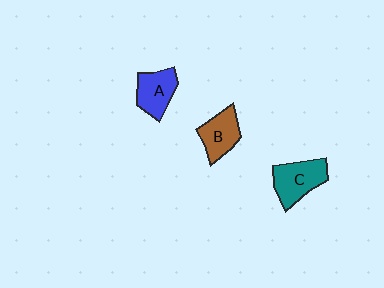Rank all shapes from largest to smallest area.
From largest to smallest: C (teal), B (brown), A (blue).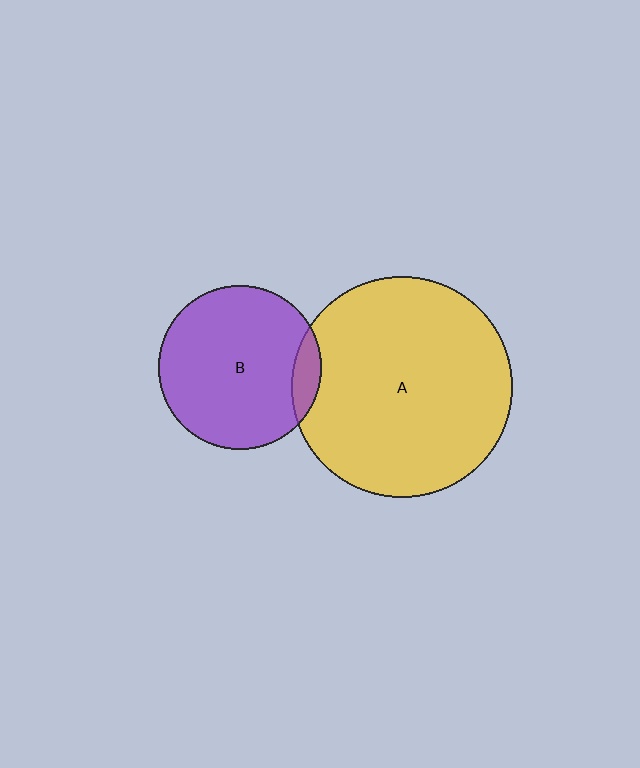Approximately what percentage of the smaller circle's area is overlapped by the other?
Approximately 10%.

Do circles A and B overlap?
Yes.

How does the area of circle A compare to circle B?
Approximately 1.8 times.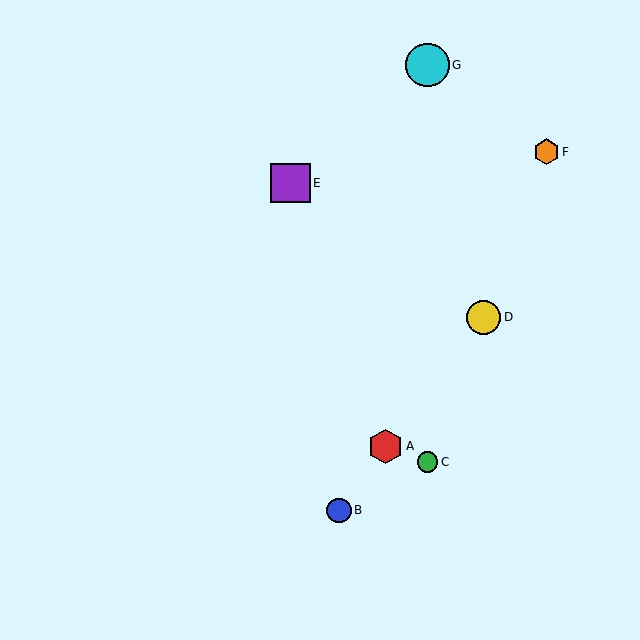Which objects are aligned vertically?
Objects C, G are aligned vertically.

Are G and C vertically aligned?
Yes, both are at x≈427.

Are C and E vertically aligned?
No, C is at x≈427 and E is at x≈290.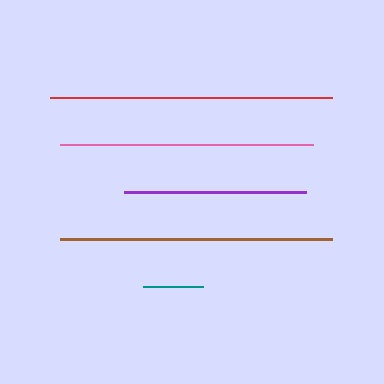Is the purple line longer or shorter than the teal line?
The purple line is longer than the teal line.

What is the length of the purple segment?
The purple segment is approximately 182 pixels long.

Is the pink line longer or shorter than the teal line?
The pink line is longer than the teal line.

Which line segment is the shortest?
The teal line is the shortest at approximately 60 pixels.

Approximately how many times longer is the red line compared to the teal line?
The red line is approximately 4.7 times the length of the teal line.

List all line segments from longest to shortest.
From longest to shortest: red, brown, pink, purple, teal.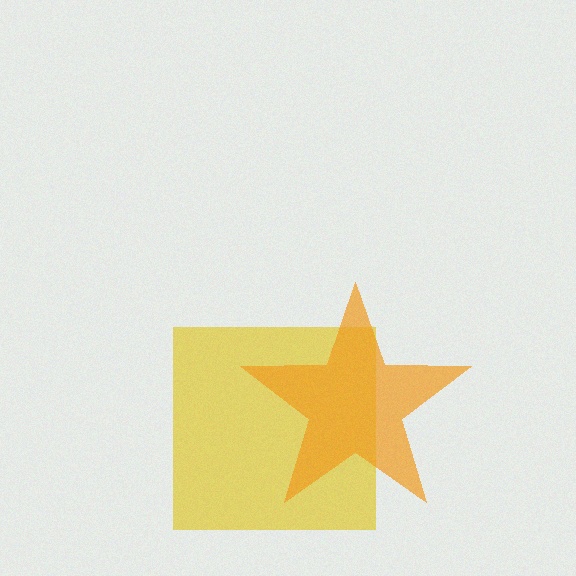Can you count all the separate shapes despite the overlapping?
Yes, there are 2 separate shapes.